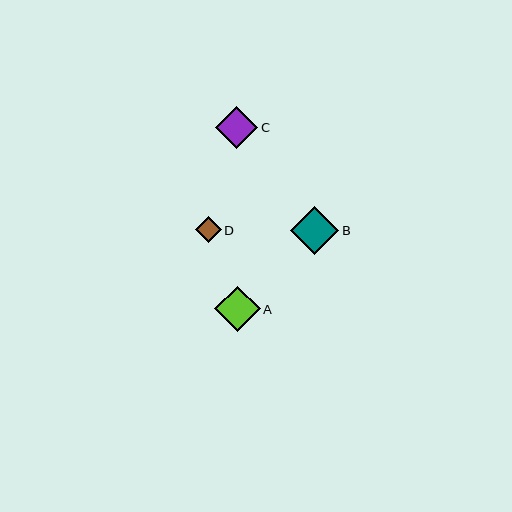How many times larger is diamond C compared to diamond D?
Diamond C is approximately 1.6 times the size of diamond D.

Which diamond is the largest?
Diamond B is the largest with a size of approximately 49 pixels.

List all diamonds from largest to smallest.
From largest to smallest: B, A, C, D.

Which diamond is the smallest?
Diamond D is the smallest with a size of approximately 26 pixels.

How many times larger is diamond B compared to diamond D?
Diamond B is approximately 1.9 times the size of diamond D.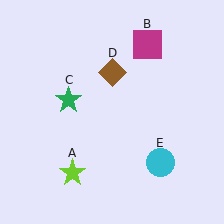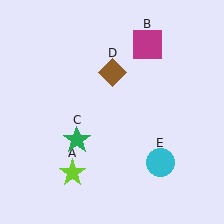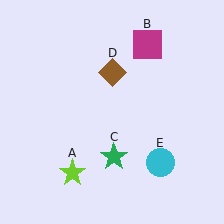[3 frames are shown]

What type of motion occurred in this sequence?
The green star (object C) rotated counterclockwise around the center of the scene.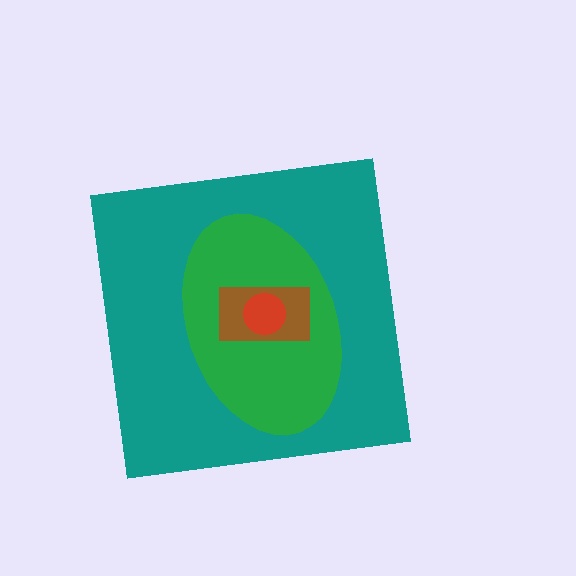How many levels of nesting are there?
4.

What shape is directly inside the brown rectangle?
The red circle.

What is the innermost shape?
The red circle.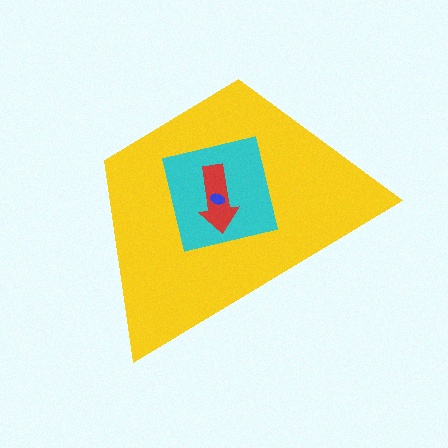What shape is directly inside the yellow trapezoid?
The cyan square.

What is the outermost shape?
The yellow trapezoid.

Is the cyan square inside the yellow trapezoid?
Yes.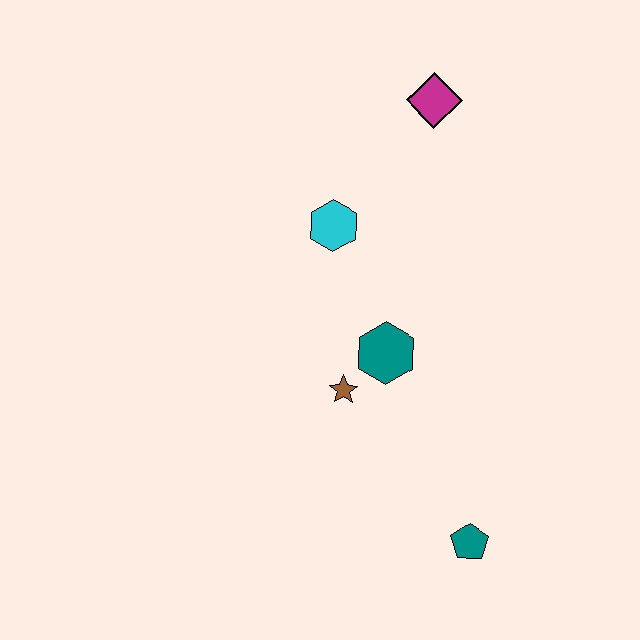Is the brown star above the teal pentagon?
Yes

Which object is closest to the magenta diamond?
The cyan hexagon is closest to the magenta diamond.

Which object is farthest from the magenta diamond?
The teal pentagon is farthest from the magenta diamond.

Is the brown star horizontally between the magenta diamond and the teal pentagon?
No